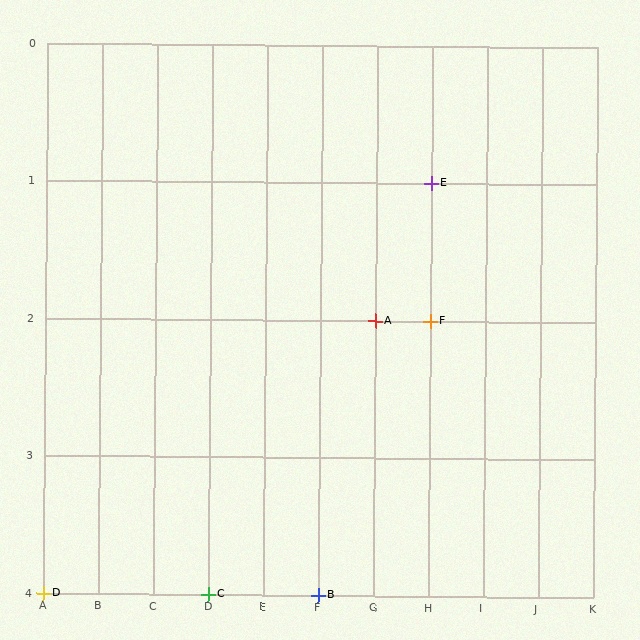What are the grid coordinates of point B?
Point B is at grid coordinates (F, 4).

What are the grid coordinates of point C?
Point C is at grid coordinates (D, 4).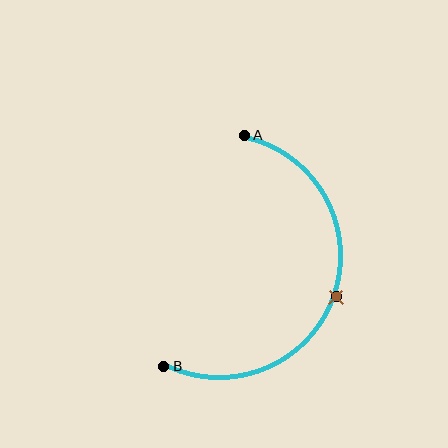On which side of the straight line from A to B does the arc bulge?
The arc bulges to the right of the straight line connecting A and B.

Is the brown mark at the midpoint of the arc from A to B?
Yes. The brown mark lies on the arc at equal arc-length from both A and B — it is the arc midpoint.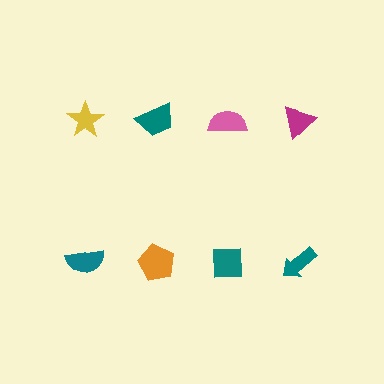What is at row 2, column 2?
An orange pentagon.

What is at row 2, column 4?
A teal arrow.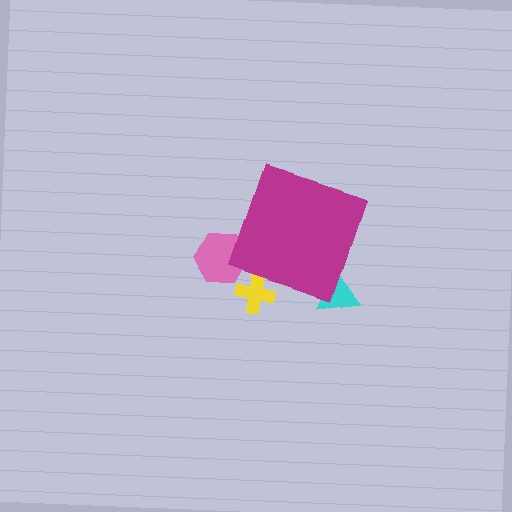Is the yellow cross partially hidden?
Yes, the yellow cross is partially hidden behind the magenta diamond.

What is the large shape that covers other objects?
A magenta diamond.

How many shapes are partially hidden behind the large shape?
3 shapes are partially hidden.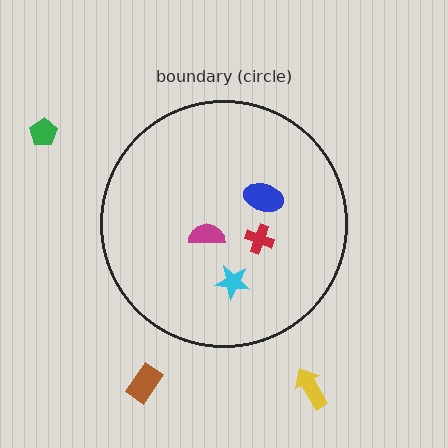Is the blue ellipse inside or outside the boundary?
Inside.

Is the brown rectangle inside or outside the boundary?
Outside.